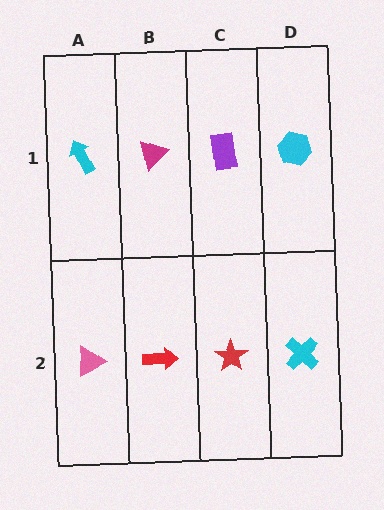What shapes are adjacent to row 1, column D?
A cyan cross (row 2, column D), a purple rectangle (row 1, column C).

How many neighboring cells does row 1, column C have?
3.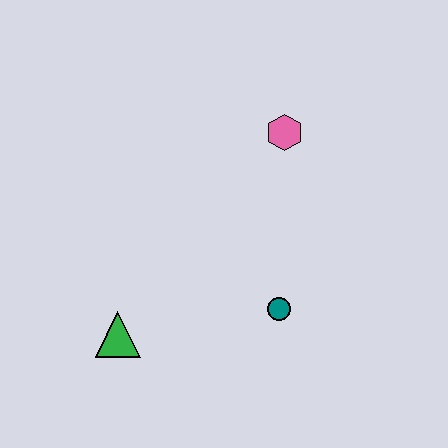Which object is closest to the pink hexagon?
The teal circle is closest to the pink hexagon.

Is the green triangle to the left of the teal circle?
Yes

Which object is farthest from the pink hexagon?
The green triangle is farthest from the pink hexagon.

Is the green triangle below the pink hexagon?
Yes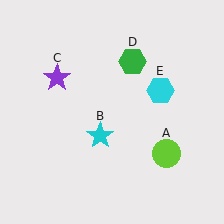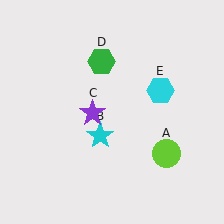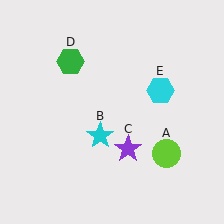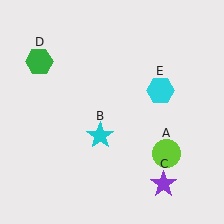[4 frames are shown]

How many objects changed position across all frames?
2 objects changed position: purple star (object C), green hexagon (object D).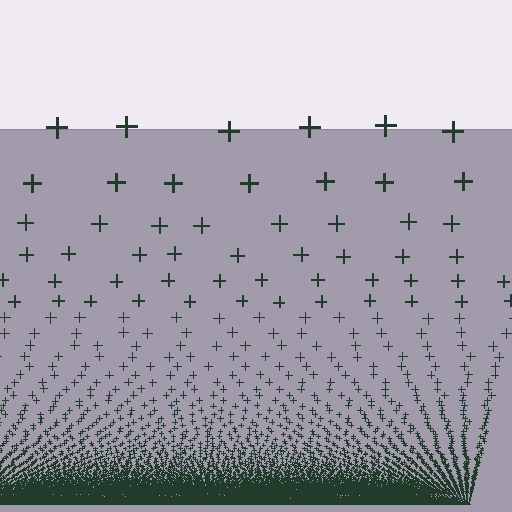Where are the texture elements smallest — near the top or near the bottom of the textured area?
Near the bottom.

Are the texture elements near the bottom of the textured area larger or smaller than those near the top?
Smaller. The gradient is inverted — elements near the bottom are smaller and denser.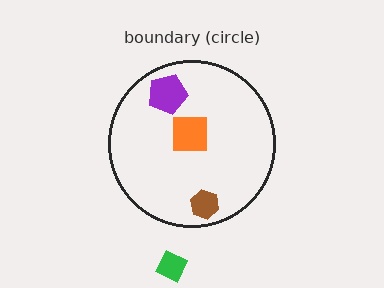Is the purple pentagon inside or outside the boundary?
Inside.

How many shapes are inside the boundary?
3 inside, 1 outside.